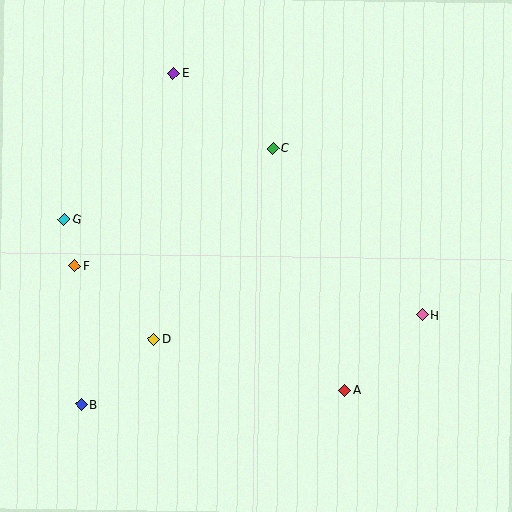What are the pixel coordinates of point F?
Point F is at (75, 266).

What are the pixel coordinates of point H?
Point H is at (422, 315).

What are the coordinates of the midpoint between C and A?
The midpoint between C and A is at (309, 269).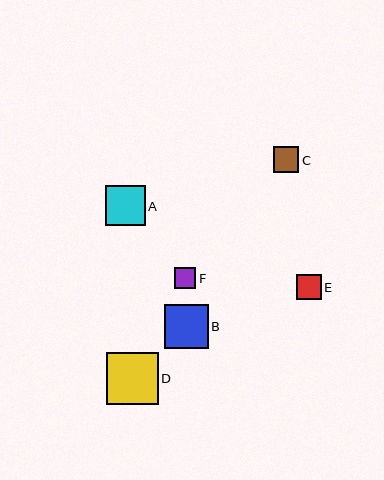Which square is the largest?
Square D is the largest with a size of approximately 51 pixels.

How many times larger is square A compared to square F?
Square A is approximately 1.9 times the size of square F.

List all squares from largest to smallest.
From largest to smallest: D, B, A, C, E, F.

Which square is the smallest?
Square F is the smallest with a size of approximately 22 pixels.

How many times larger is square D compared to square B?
Square D is approximately 1.2 times the size of square B.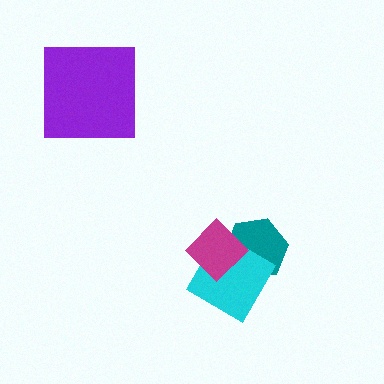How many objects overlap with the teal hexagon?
2 objects overlap with the teal hexagon.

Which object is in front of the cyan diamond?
The magenta diamond is in front of the cyan diamond.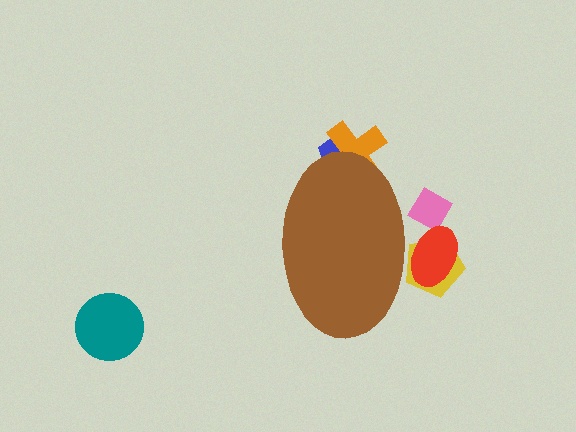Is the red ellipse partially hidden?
Yes, the red ellipse is partially hidden behind the brown ellipse.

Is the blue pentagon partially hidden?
Yes, the blue pentagon is partially hidden behind the brown ellipse.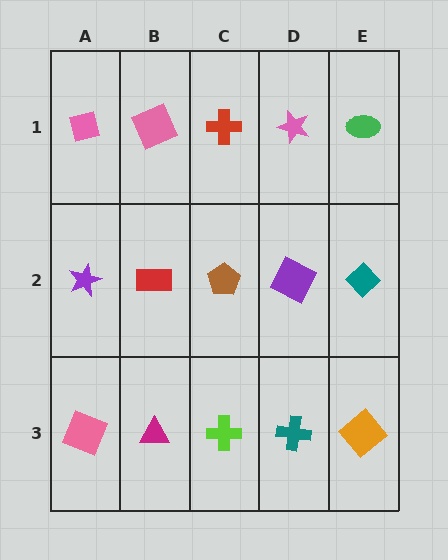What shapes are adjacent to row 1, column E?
A teal diamond (row 2, column E), a pink star (row 1, column D).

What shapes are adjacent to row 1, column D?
A purple square (row 2, column D), a red cross (row 1, column C), a green ellipse (row 1, column E).